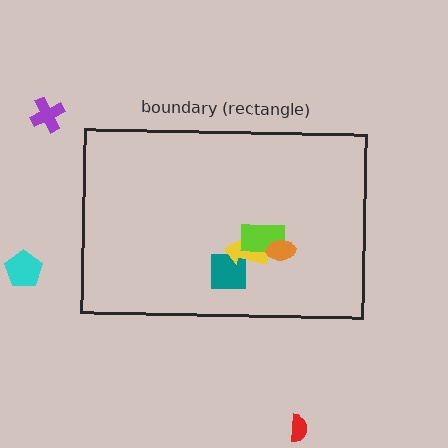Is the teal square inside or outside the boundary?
Inside.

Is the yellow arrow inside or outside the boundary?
Inside.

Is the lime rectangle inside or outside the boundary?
Inside.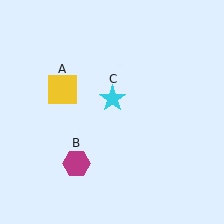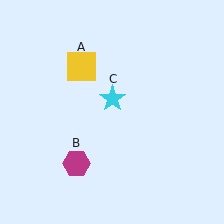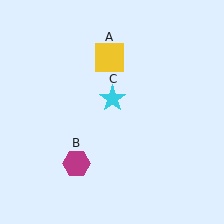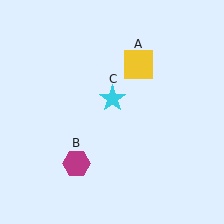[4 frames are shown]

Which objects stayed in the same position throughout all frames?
Magenta hexagon (object B) and cyan star (object C) remained stationary.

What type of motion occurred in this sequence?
The yellow square (object A) rotated clockwise around the center of the scene.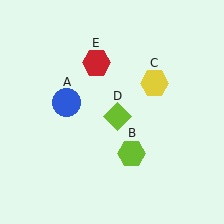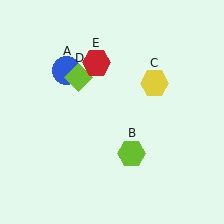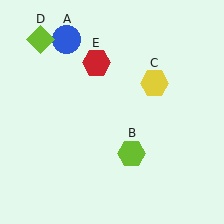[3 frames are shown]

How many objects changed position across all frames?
2 objects changed position: blue circle (object A), lime diamond (object D).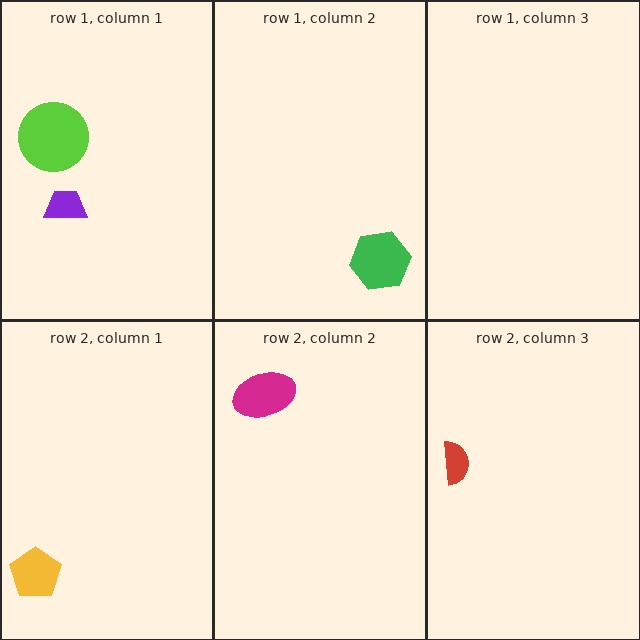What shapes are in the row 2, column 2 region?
The magenta ellipse.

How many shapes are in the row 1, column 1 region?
2.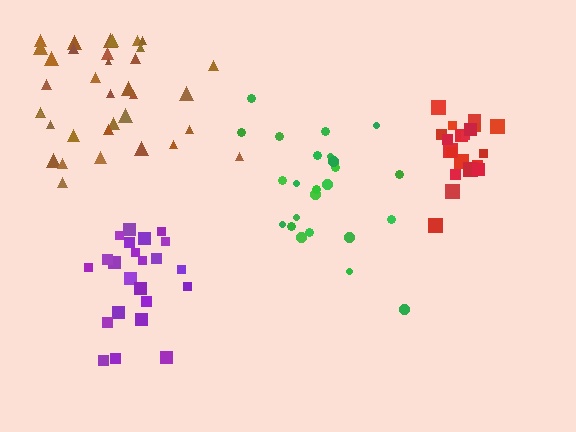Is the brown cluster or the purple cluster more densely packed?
Purple.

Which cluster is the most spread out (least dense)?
Brown.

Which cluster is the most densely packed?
Red.